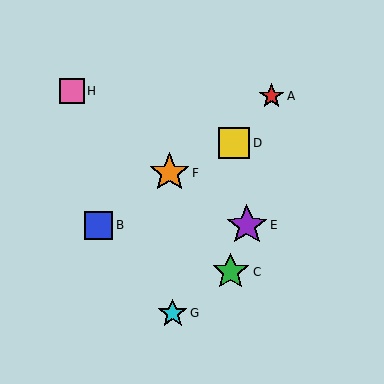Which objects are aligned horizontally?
Objects B, E are aligned horizontally.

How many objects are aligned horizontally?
2 objects (B, E) are aligned horizontally.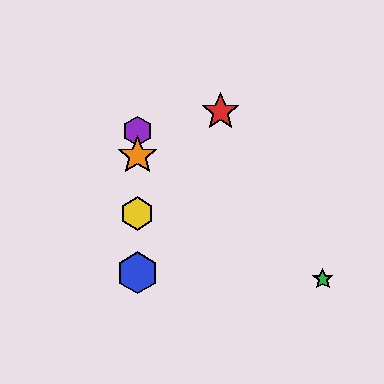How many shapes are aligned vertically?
4 shapes (the blue hexagon, the yellow hexagon, the purple hexagon, the orange star) are aligned vertically.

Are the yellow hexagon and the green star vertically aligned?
No, the yellow hexagon is at x≈137 and the green star is at x≈323.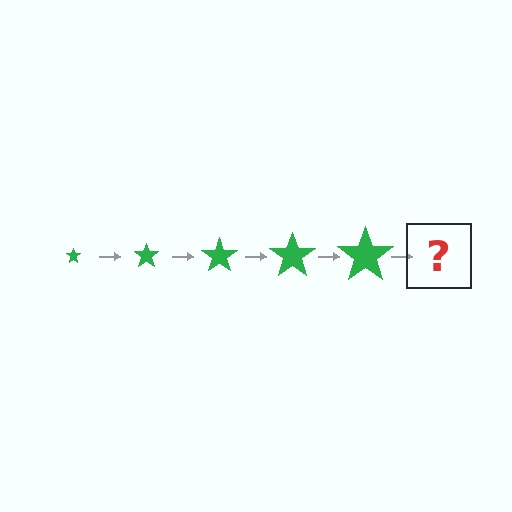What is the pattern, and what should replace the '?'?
The pattern is that the star gets progressively larger each step. The '?' should be a green star, larger than the previous one.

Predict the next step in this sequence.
The next step is a green star, larger than the previous one.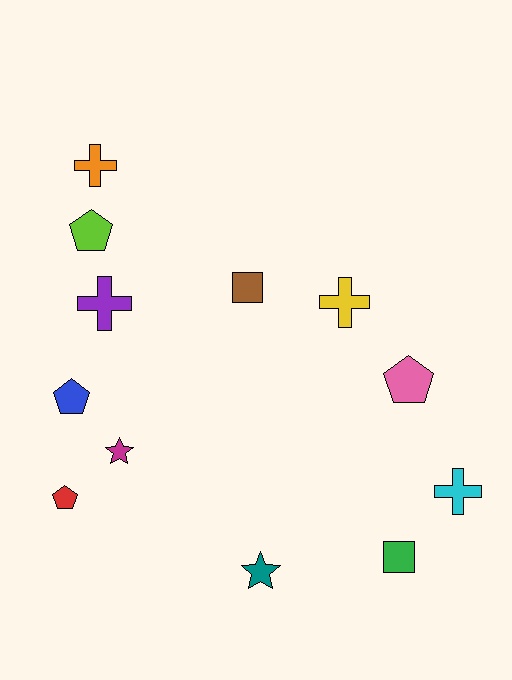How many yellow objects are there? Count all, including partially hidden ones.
There is 1 yellow object.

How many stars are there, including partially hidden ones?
There are 2 stars.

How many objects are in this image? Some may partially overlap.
There are 12 objects.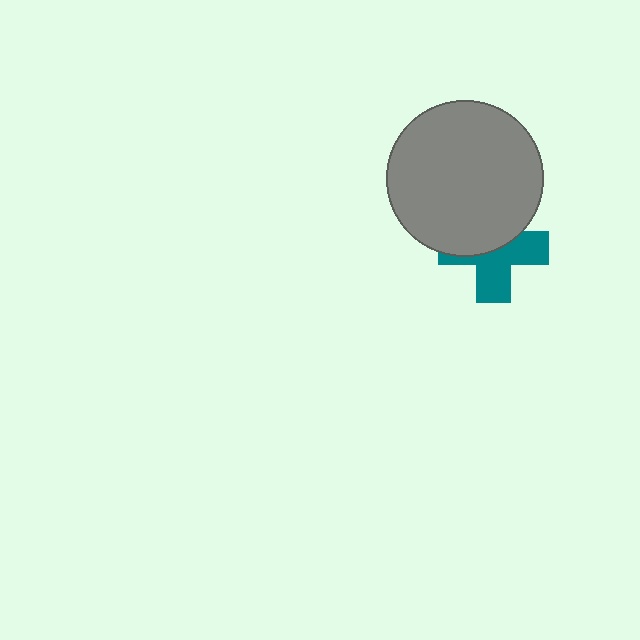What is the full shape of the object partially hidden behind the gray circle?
The partially hidden object is a teal cross.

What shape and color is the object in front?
The object in front is a gray circle.